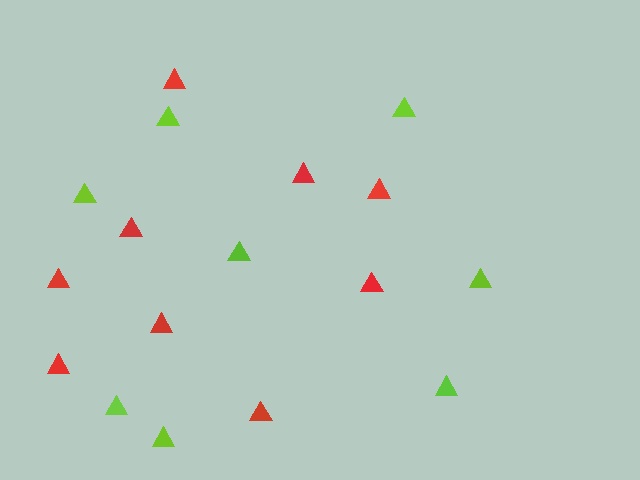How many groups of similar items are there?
There are 2 groups: one group of lime triangles (8) and one group of red triangles (9).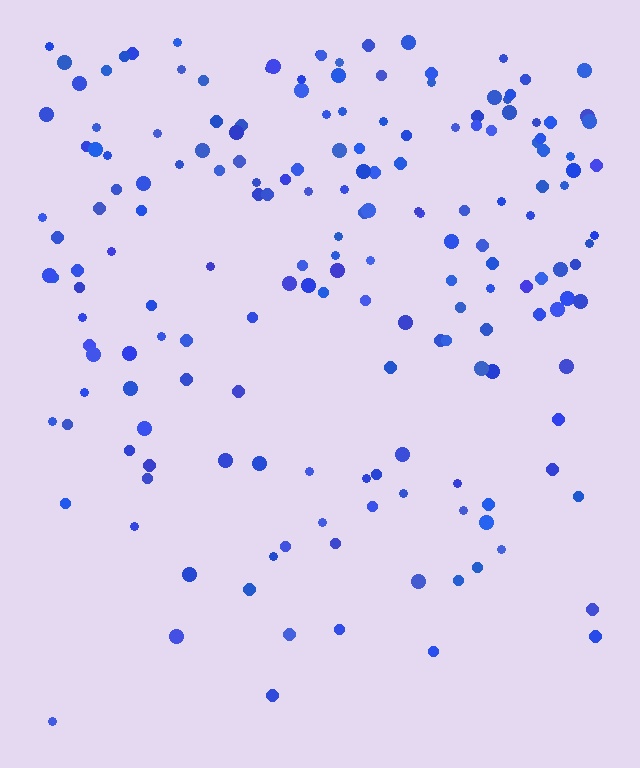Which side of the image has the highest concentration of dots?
The top.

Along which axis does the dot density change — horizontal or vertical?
Vertical.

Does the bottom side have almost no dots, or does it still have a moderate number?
Still a moderate number, just noticeably fewer than the top.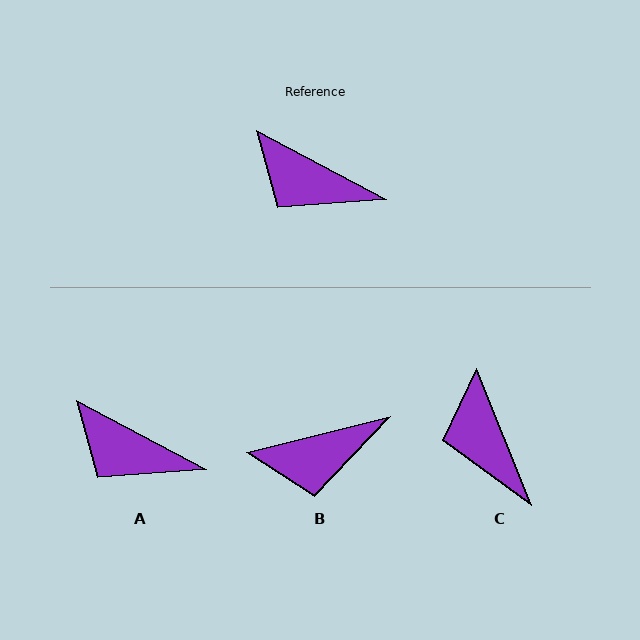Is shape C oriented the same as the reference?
No, it is off by about 40 degrees.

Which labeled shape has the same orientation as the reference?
A.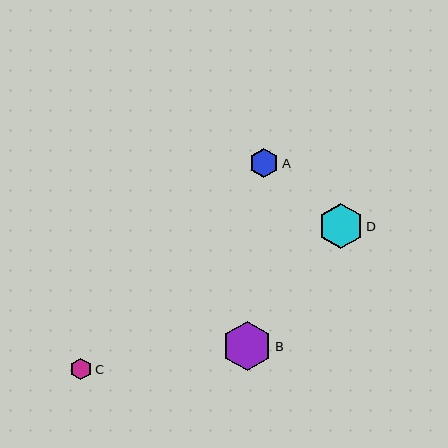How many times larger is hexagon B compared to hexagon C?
Hexagon B is approximately 2.3 times the size of hexagon C.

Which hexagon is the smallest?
Hexagon C is the smallest with a size of approximately 21 pixels.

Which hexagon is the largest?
Hexagon B is the largest with a size of approximately 49 pixels.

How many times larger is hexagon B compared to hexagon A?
Hexagon B is approximately 1.7 times the size of hexagon A.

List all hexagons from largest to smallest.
From largest to smallest: B, D, A, C.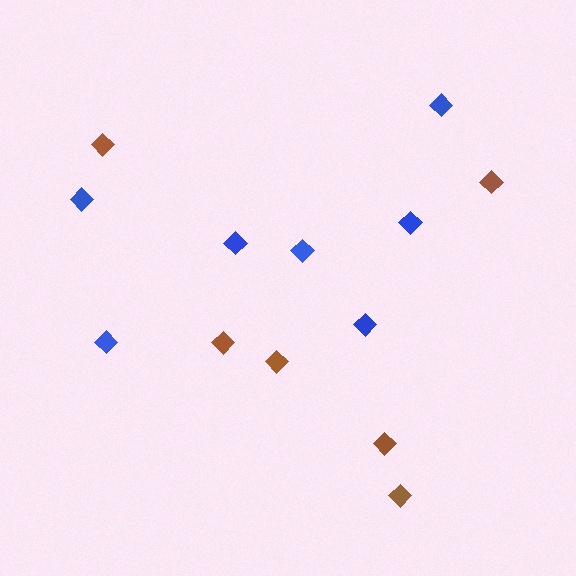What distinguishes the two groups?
There are 2 groups: one group of blue diamonds (7) and one group of brown diamonds (6).